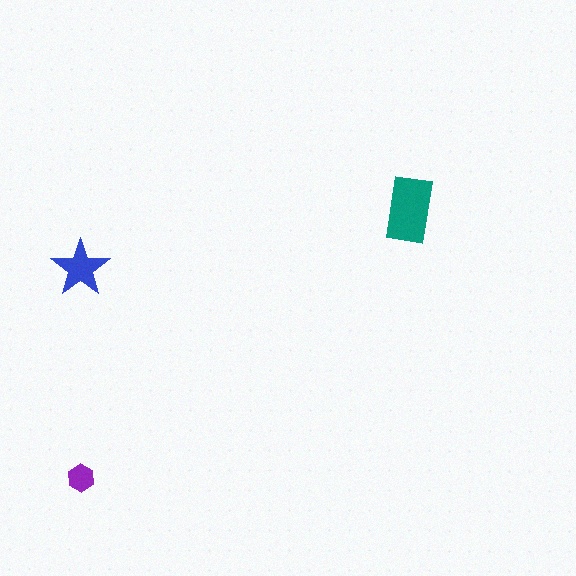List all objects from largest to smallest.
The teal rectangle, the blue star, the purple hexagon.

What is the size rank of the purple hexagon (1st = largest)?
3rd.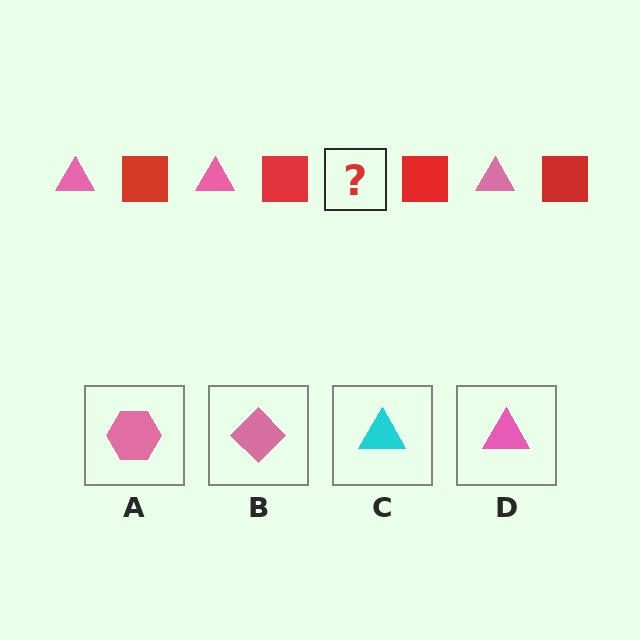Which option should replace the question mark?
Option D.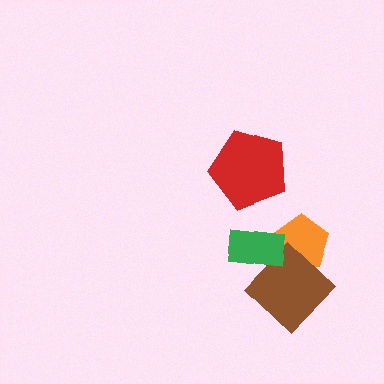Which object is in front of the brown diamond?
The green rectangle is in front of the brown diamond.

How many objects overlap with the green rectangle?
2 objects overlap with the green rectangle.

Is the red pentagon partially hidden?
No, no other shape covers it.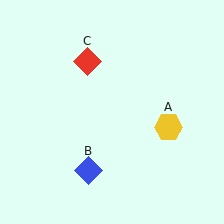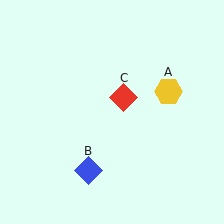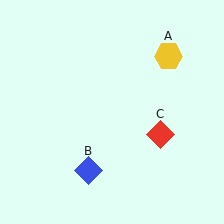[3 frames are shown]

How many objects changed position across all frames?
2 objects changed position: yellow hexagon (object A), red diamond (object C).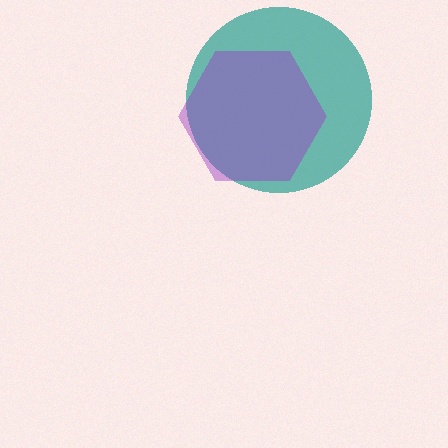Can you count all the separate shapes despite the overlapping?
Yes, there are 2 separate shapes.